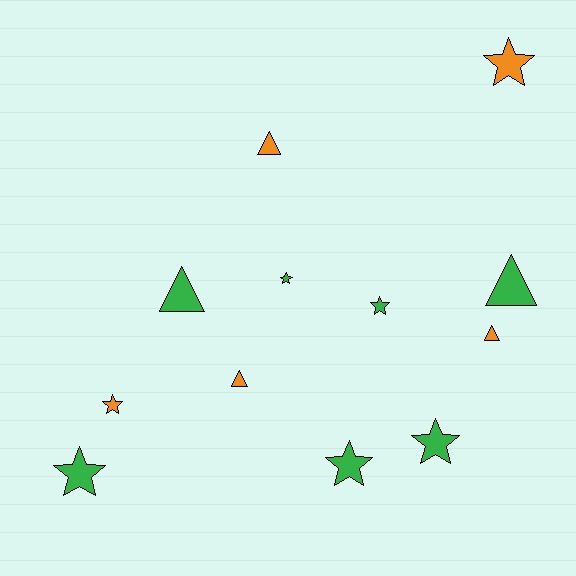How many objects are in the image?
There are 12 objects.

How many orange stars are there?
There are 2 orange stars.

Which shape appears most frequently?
Star, with 7 objects.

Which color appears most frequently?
Green, with 7 objects.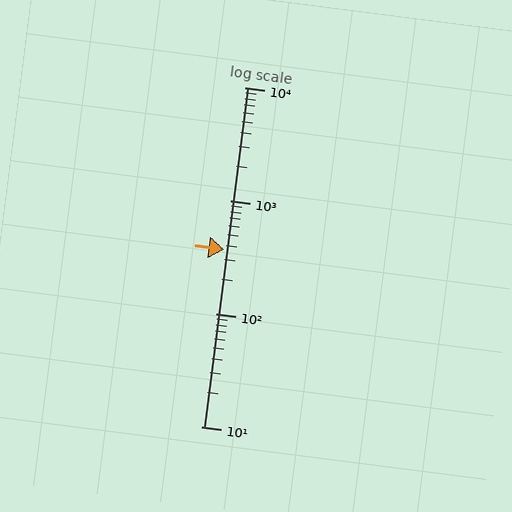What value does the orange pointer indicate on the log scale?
The pointer indicates approximately 370.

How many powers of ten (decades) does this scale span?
The scale spans 3 decades, from 10 to 10000.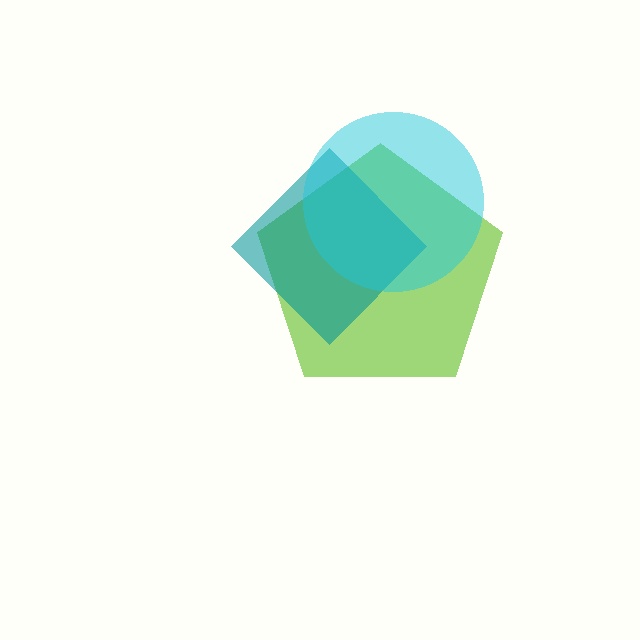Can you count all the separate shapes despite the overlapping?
Yes, there are 3 separate shapes.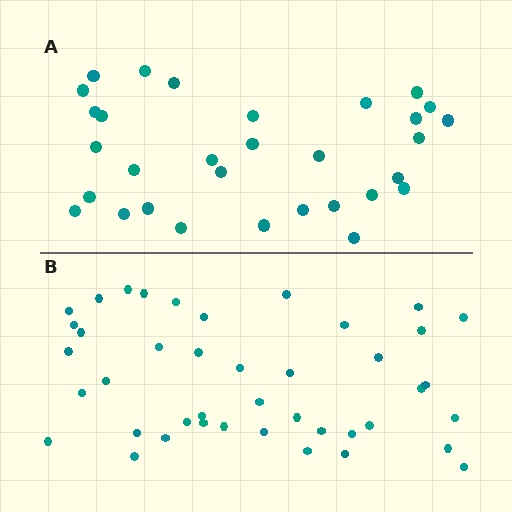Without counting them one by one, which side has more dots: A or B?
Region B (the bottom region) has more dots.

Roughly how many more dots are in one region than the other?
Region B has roughly 12 or so more dots than region A.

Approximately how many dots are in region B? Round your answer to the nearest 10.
About 40 dots. (The exact count is 42, which rounds to 40.)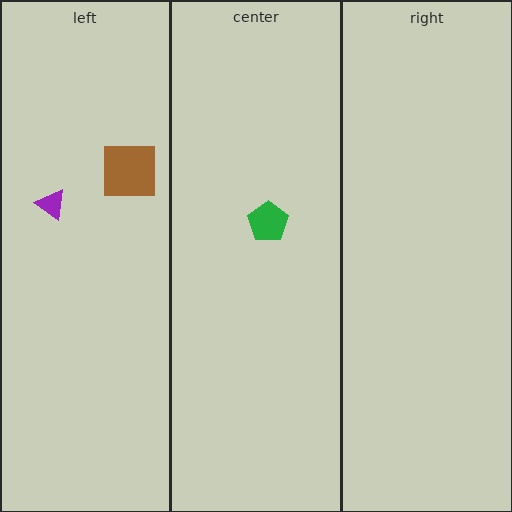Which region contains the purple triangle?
The left region.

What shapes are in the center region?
The green pentagon.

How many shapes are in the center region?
1.